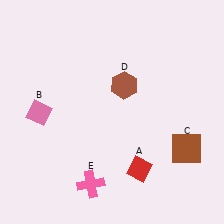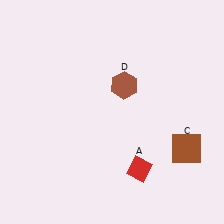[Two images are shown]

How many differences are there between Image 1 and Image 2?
There are 2 differences between the two images.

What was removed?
The pink cross (E), the pink diamond (B) were removed in Image 2.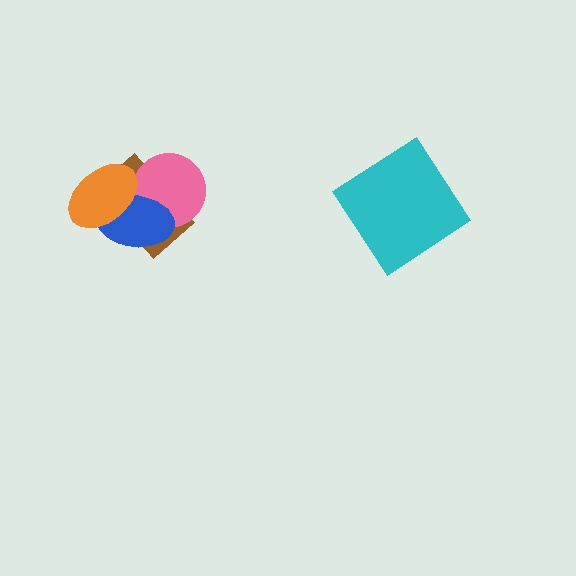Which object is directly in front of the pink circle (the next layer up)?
The blue ellipse is directly in front of the pink circle.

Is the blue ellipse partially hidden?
Yes, it is partially covered by another shape.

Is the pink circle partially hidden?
Yes, it is partially covered by another shape.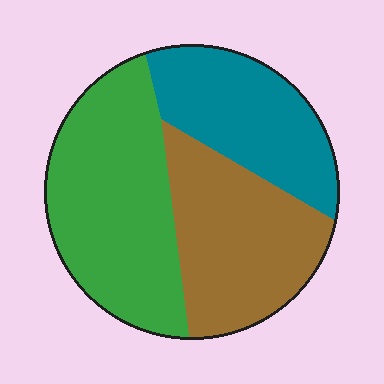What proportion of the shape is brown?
Brown covers roughly 35% of the shape.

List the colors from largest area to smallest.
From largest to smallest: green, brown, teal.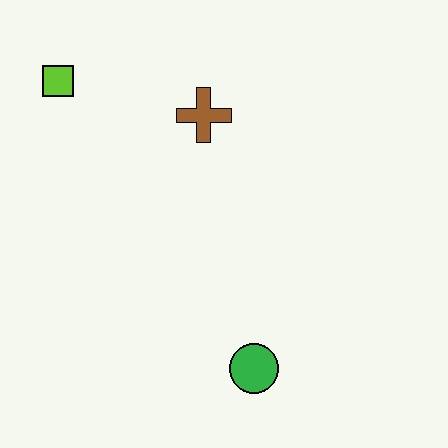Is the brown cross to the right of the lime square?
Yes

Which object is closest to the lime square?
The brown cross is closest to the lime square.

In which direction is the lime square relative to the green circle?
The lime square is above the green circle.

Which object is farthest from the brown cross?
The green circle is farthest from the brown cross.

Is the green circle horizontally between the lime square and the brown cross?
No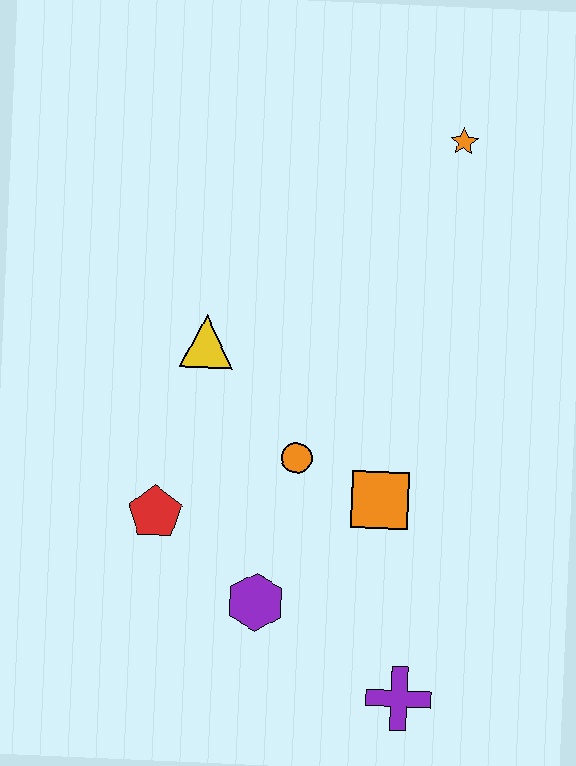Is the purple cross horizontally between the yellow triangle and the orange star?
Yes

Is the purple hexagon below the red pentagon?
Yes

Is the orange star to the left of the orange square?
No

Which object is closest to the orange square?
The orange circle is closest to the orange square.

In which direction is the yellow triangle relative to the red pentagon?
The yellow triangle is above the red pentagon.